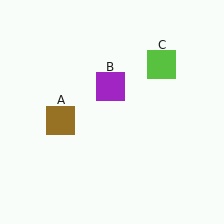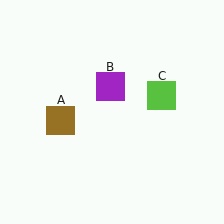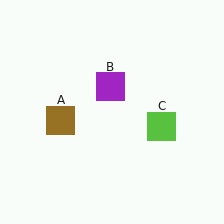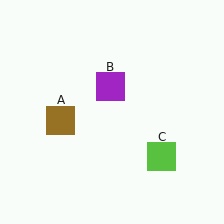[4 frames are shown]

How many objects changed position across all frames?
1 object changed position: lime square (object C).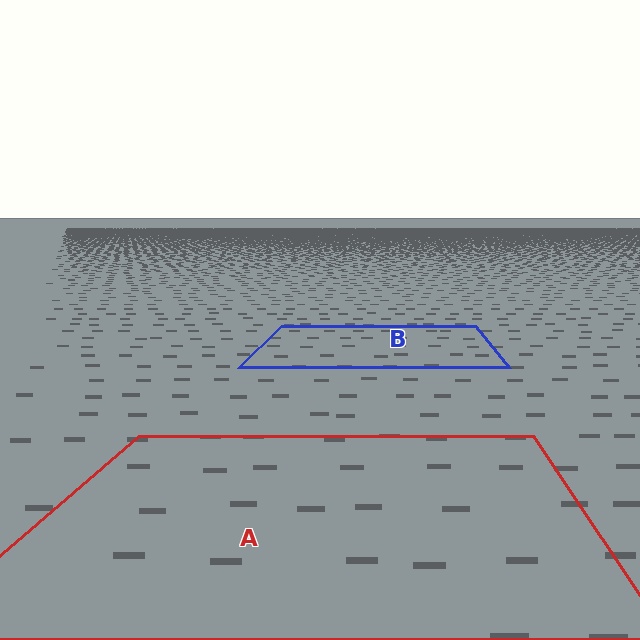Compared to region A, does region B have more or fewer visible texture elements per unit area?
Region B has more texture elements per unit area — they are packed more densely because it is farther away.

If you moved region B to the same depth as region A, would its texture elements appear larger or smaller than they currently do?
They would appear larger. At a closer depth, the same texture elements are projected at a bigger on-screen size.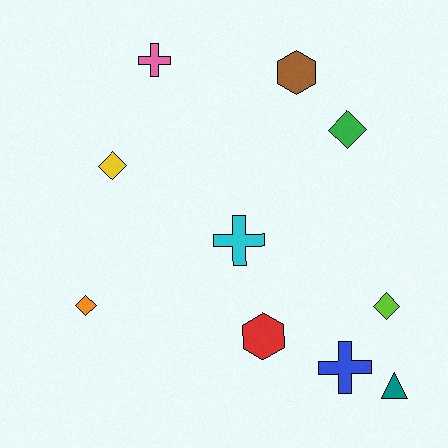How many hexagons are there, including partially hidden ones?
There are 2 hexagons.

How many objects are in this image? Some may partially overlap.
There are 10 objects.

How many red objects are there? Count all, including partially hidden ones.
There is 1 red object.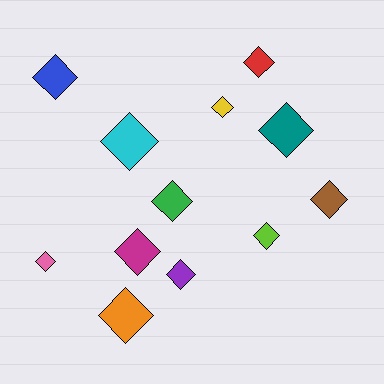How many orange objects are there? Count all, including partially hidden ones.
There is 1 orange object.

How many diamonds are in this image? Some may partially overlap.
There are 12 diamonds.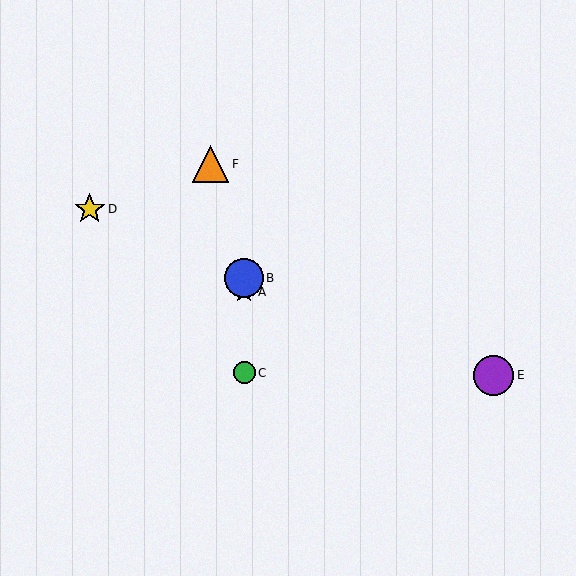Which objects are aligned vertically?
Objects A, B, C are aligned vertically.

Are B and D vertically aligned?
No, B is at x≈244 and D is at x≈90.